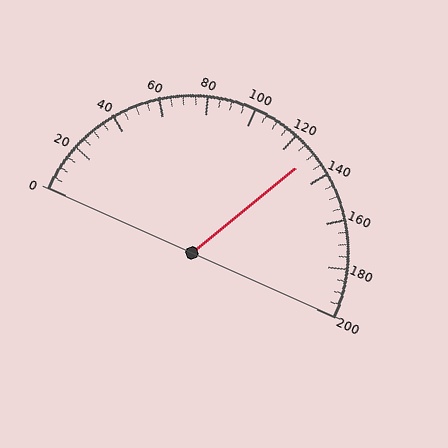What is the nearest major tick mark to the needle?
The nearest major tick mark is 120.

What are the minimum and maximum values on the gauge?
The gauge ranges from 0 to 200.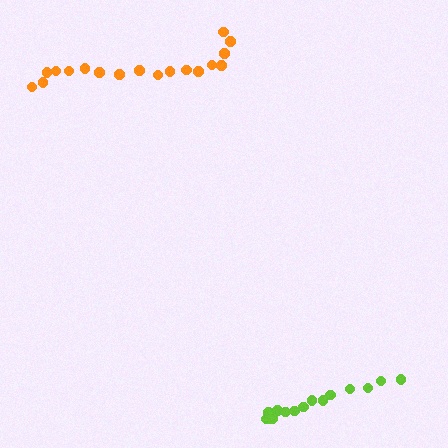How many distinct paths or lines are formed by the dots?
There are 2 distinct paths.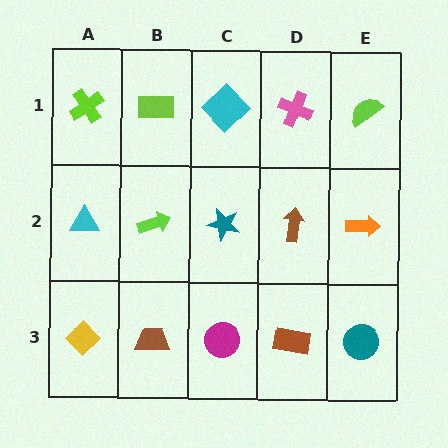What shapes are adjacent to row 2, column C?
A cyan diamond (row 1, column C), a magenta circle (row 3, column C), a lime arrow (row 2, column B), a brown arrow (row 2, column D).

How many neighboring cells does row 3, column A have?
2.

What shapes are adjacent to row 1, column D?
A brown arrow (row 2, column D), a cyan diamond (row 1, column C), a lime semicircle (row 1, column E).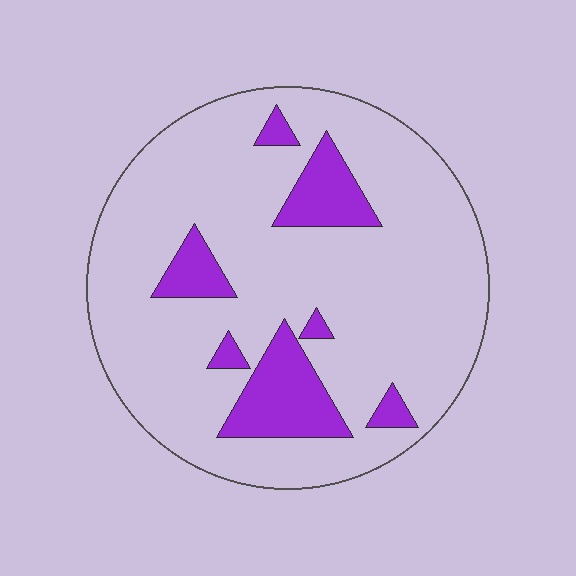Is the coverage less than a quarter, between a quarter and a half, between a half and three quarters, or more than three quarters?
Less than a quarter.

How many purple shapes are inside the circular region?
7.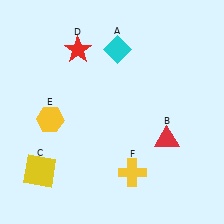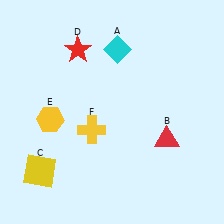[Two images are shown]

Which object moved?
The yellow cross (F) moved up.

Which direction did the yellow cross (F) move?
The yellow cross (F) moved up.